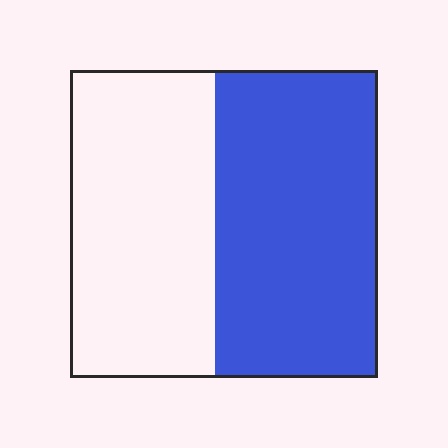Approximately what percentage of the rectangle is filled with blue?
Approximately 55%.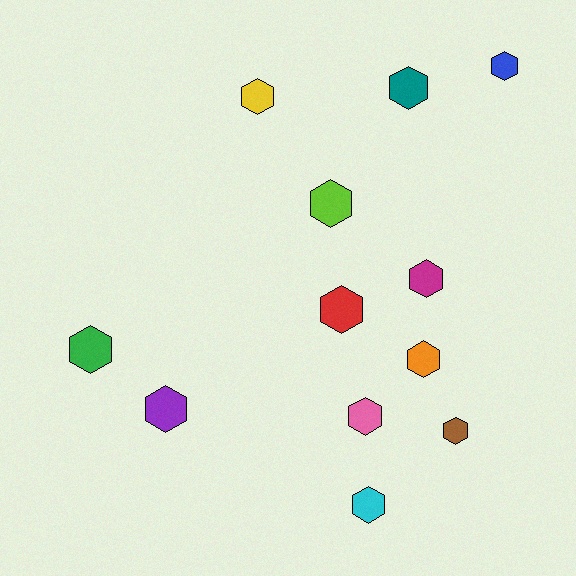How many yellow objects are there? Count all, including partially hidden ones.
There is 1 yellow object.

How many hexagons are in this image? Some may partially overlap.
There are 12 hexagons.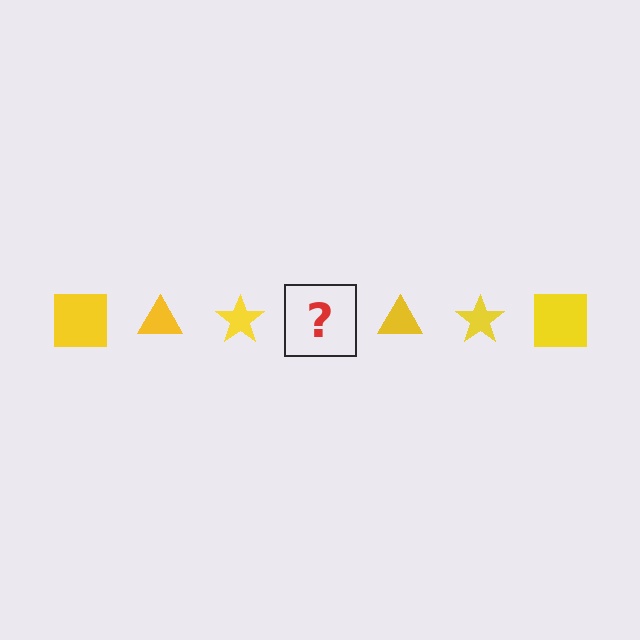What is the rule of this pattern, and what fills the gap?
The rule is that the pattern cycles through square, triangle, star shapes in yellow. The gap should be filled with a yellow square.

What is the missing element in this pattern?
The missing element is a yellow square.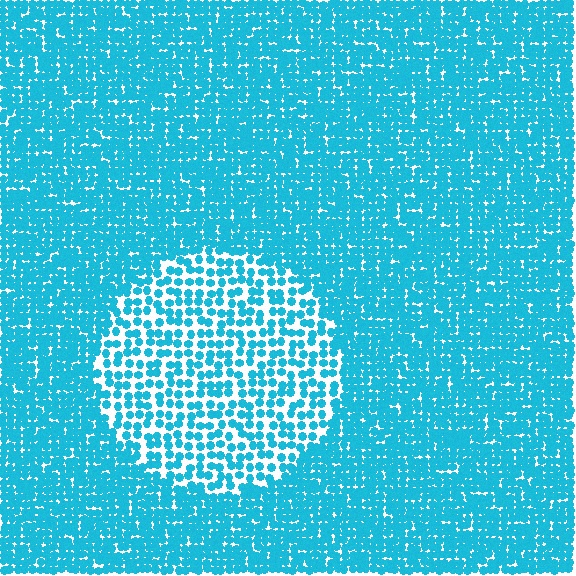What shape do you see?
I see a circle.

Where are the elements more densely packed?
The elements are more densely packed outside the circle boundary.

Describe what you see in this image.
The image contains small cyan elements arranged at two different densities. A circle-shaped region is visible where the elements are less densely packed than the surrounding area.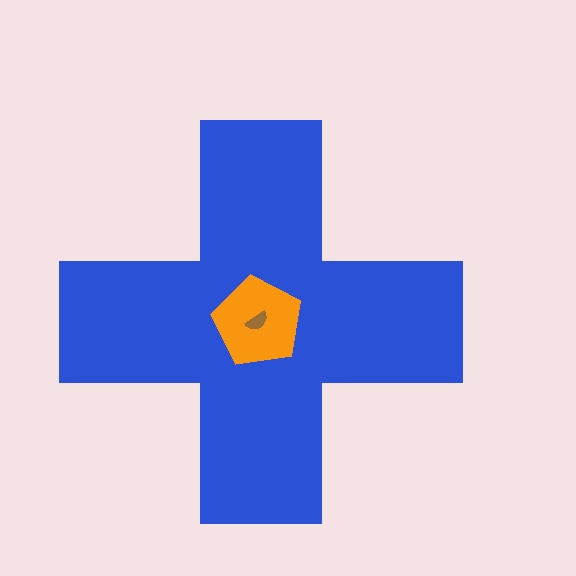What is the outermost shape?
The blue cross.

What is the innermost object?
The brown semicircle.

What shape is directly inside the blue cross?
The orange pentagon.